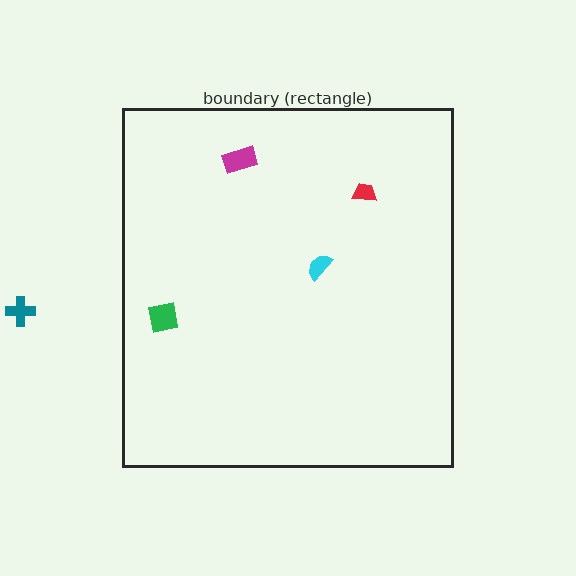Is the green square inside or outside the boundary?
Inside.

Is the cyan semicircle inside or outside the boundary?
Inside.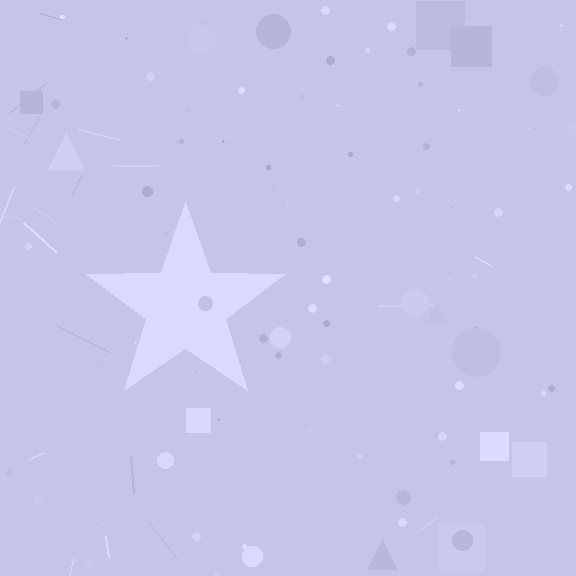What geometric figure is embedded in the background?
A star is embedded in the background.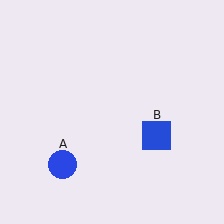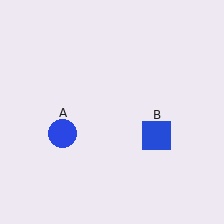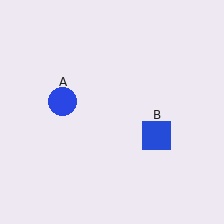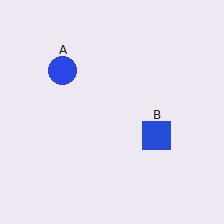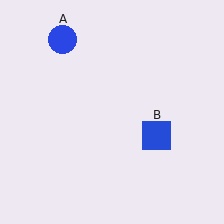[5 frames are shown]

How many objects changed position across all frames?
1 object changed position: blue circle (object A).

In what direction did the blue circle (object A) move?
The blue circle (object A) moved up.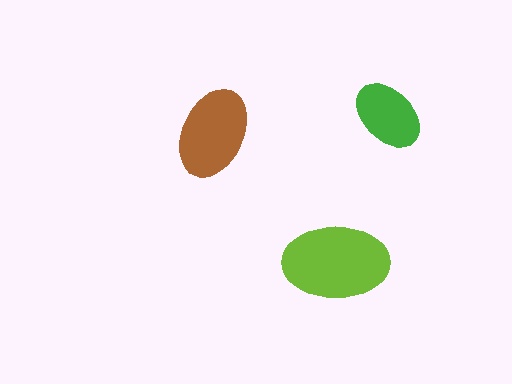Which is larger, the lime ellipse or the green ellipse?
The lime one.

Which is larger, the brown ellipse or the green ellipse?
The brown one.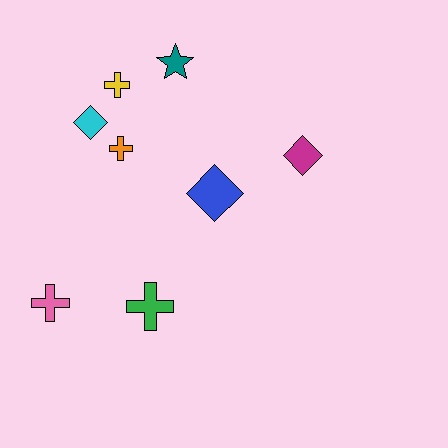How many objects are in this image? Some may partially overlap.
There are 8 objects.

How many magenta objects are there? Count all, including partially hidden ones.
There is 1 magenta object.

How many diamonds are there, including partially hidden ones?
There are 3 diamonds.